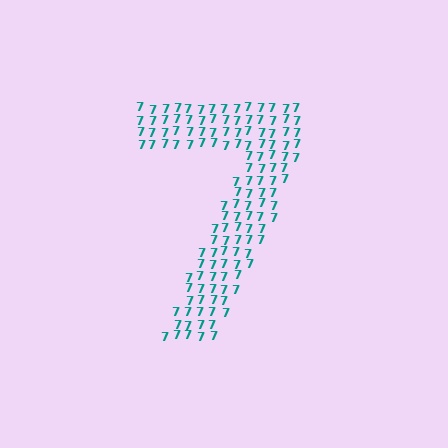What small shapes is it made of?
It is made of small digit 7's.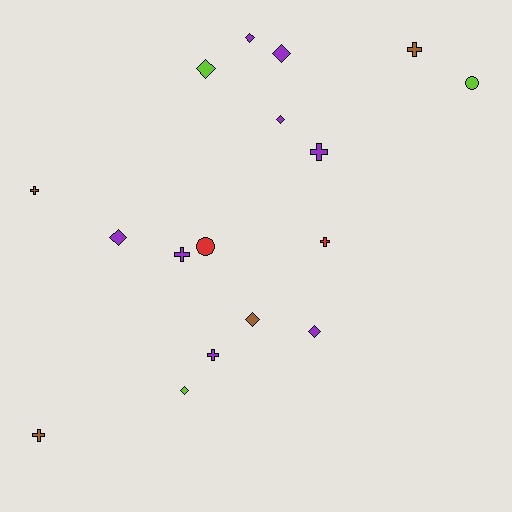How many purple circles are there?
There are no purple circles.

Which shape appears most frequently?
Diamond, with 8 objects.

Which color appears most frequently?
Purple, with 8 objects.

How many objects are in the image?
There are 17 objects.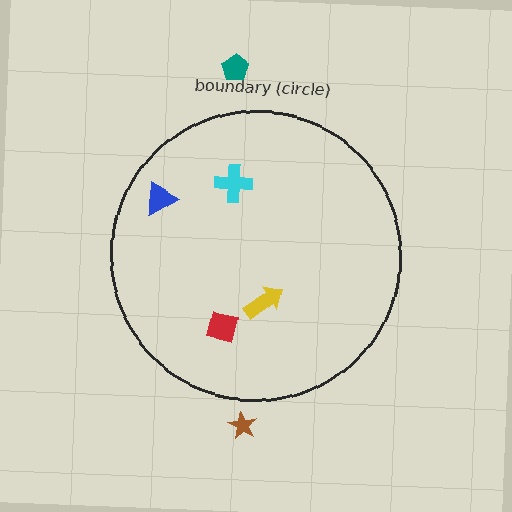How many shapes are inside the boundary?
4 inside, 2 outside.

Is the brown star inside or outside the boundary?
Outside.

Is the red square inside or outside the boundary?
Inside.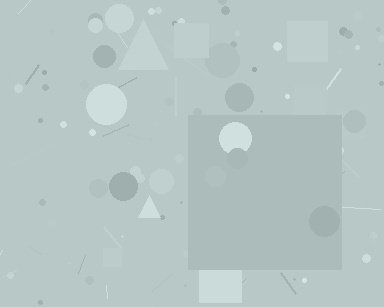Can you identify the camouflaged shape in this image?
The camouflaged shape is a square.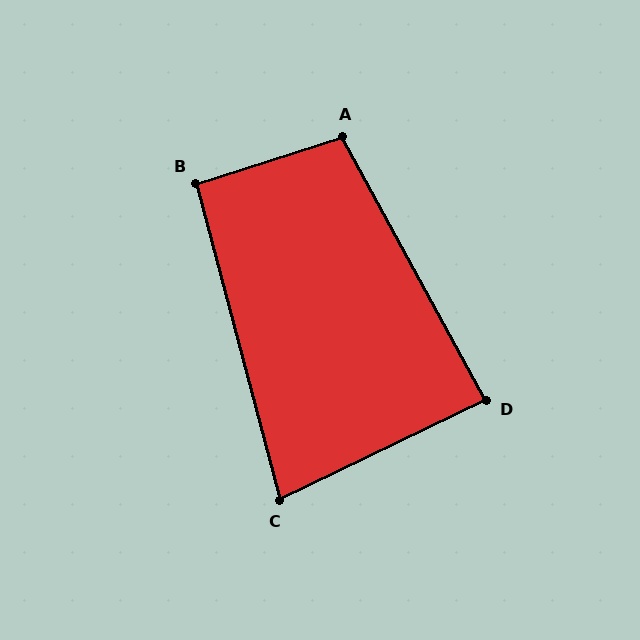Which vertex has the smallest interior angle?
C, at approximately 79 degrees.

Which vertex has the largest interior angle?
A, at approximately 101 degrees.